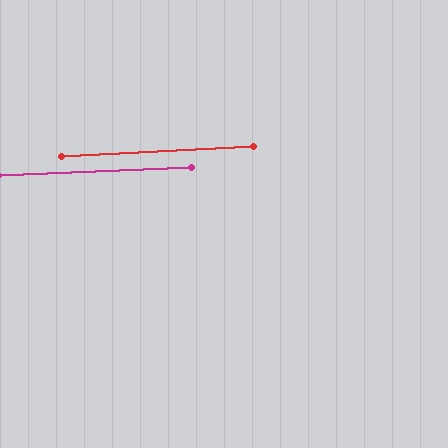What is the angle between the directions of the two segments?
Approximately 0 degrees.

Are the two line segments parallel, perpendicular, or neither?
Parallel — their directions differ by only 0.5°.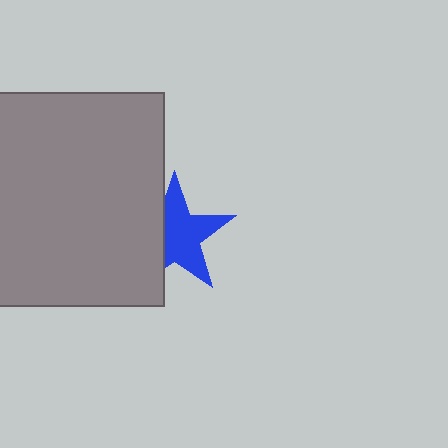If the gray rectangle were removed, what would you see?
You would see the complete blue star.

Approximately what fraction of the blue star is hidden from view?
Roughly 35% of the blue star is hidden behind the gray rectangle.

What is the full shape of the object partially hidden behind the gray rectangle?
The partially hidden object is a blue star.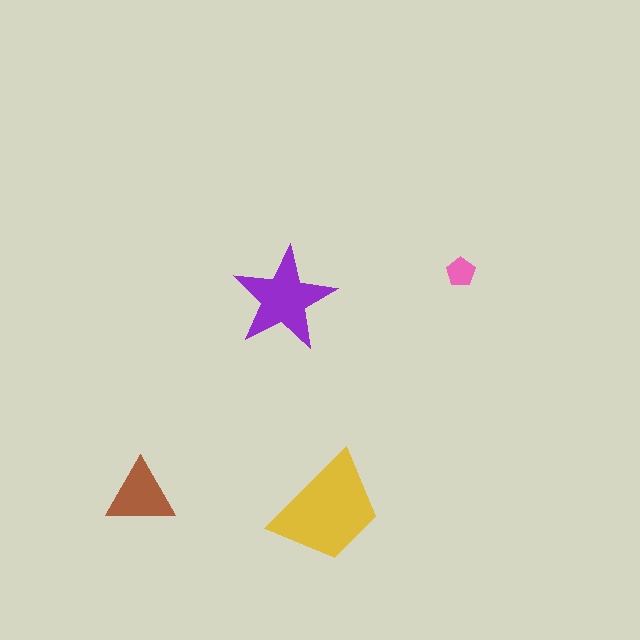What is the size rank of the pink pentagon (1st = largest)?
4th.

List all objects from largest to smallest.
The yellow trapezoid, the purple star, the brown triangle, the pink pentagon.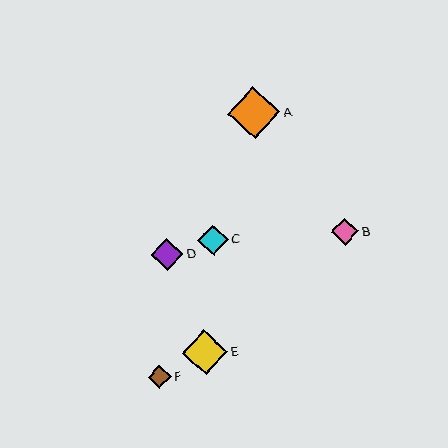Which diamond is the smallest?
Diamond F is the smallest with a size of approximately 23 pixels.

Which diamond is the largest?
Diamond A is the largest with a size of approximately 52 pixels.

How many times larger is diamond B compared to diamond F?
Diamond B is approximately 1.2 times the size of diamond F.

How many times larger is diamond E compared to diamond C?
Diamond E is approximately 1.5 times the size of diamond C.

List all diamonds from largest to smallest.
From largest to smallest: A, E, D, C, B, F.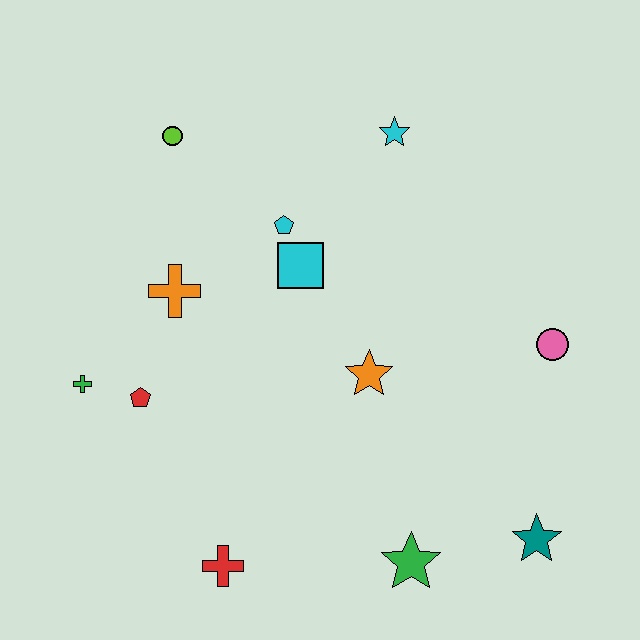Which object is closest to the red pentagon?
The green cross is closest to the red pentagon.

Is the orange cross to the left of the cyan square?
Yes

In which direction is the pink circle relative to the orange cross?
The pink circle is to the right of the orange cross.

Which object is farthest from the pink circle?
The green cross is farthest from the pink circle.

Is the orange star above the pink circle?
No